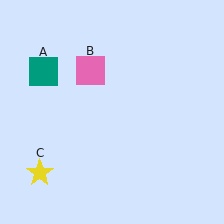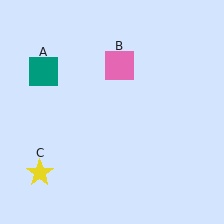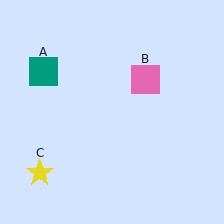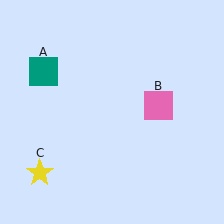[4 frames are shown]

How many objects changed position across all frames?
1 object changed position: pink square (object B).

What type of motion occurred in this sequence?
The pink square (object B) rotated clockwise around the center of the scene.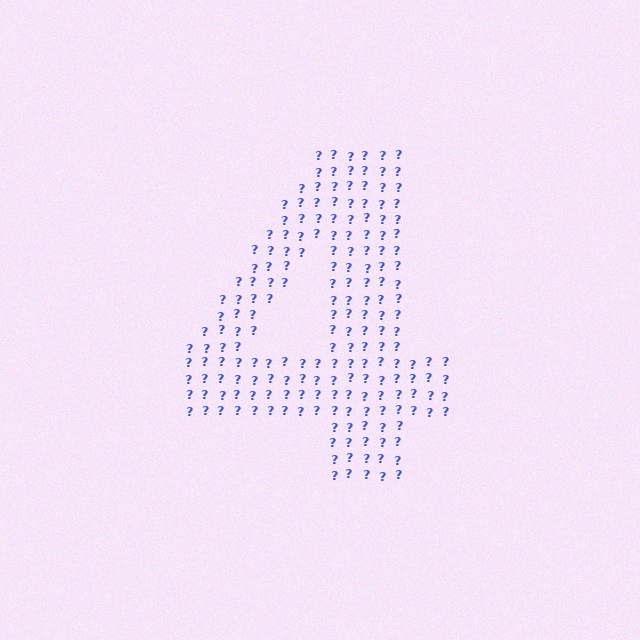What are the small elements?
The small elements are question marks.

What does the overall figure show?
The overall figure shows the digit 4.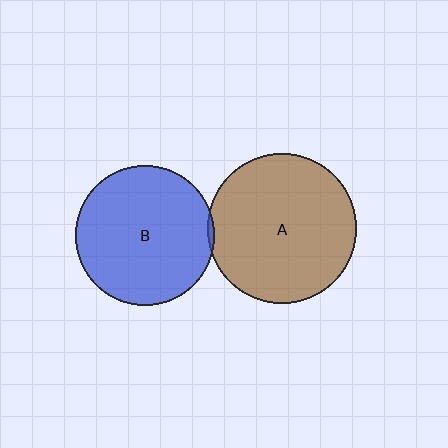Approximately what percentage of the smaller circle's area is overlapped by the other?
Approximately 5%.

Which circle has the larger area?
Circle A (brown).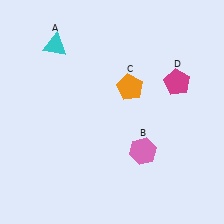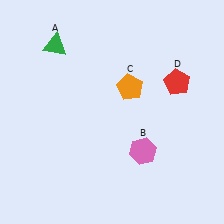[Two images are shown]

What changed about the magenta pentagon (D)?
In Image 1, D is magenta. In Image 2, it changed to red.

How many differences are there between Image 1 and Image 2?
There are 2 differences between the two images.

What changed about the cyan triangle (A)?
In Image 1, A is cyan. In Image 2, it changed to green.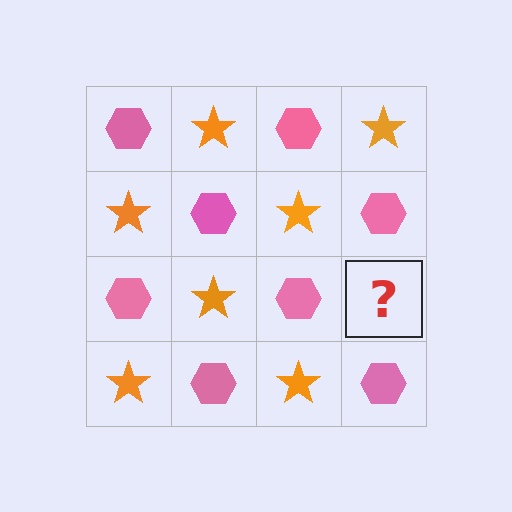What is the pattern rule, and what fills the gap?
The rule is that it alternates pink hexagon and orange star in a checkerboard pattern. The gap should be filled with an orange star.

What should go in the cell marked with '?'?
The missing cell should contain an orange star.